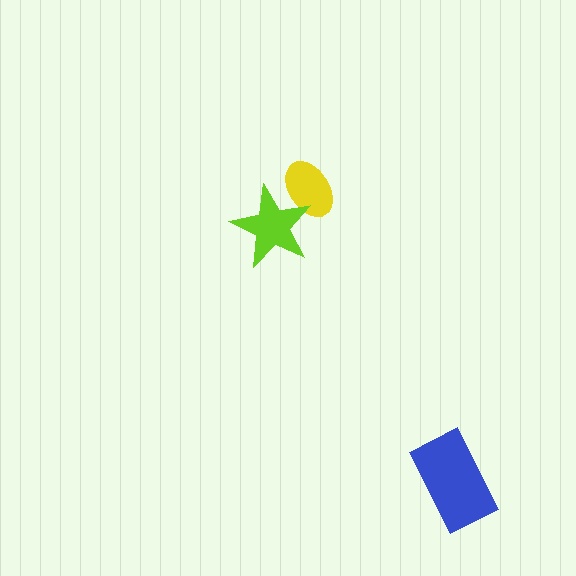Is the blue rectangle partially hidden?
No, no other shape covers it.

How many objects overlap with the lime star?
1 object overlaps with the lime star.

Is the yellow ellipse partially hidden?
Yes, it is partially covered by another shape.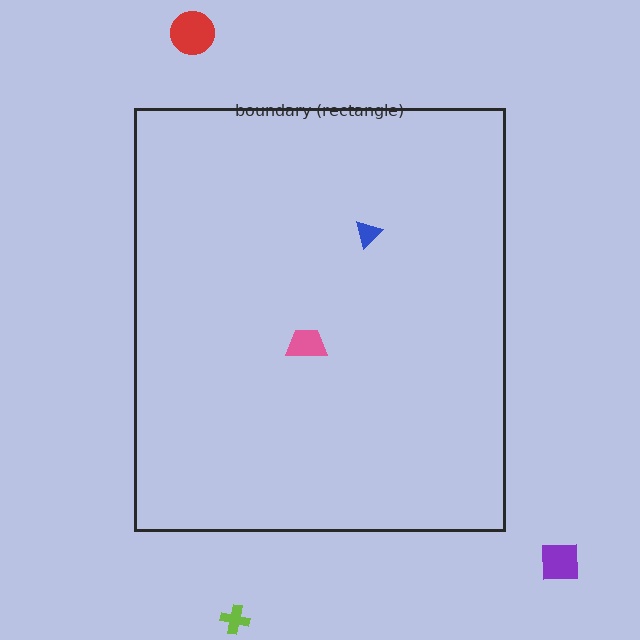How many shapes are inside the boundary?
2 inside, 3 outside.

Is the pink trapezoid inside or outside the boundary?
Inside.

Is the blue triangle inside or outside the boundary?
Inside.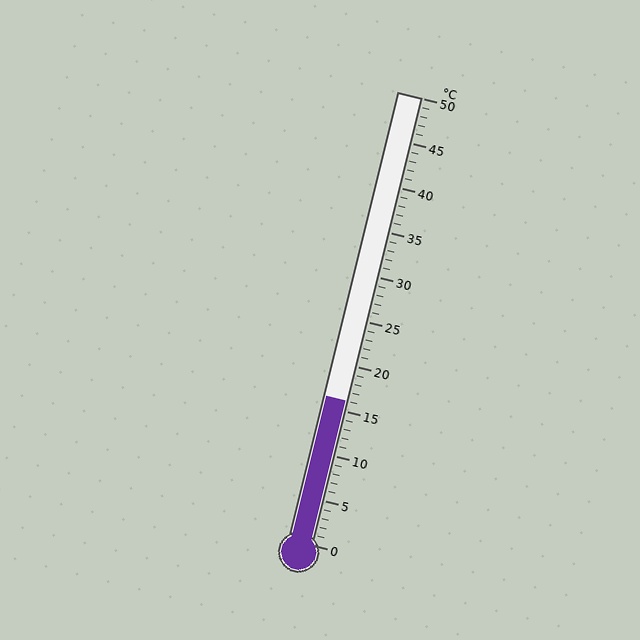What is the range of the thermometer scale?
The thermometer scale ranges from 0°C to 50°C.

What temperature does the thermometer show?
The thermometer shows approximately 16°C.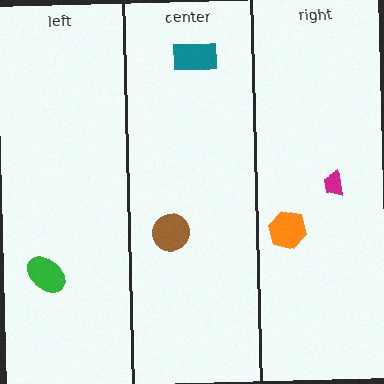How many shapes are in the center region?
2.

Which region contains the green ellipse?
The left region.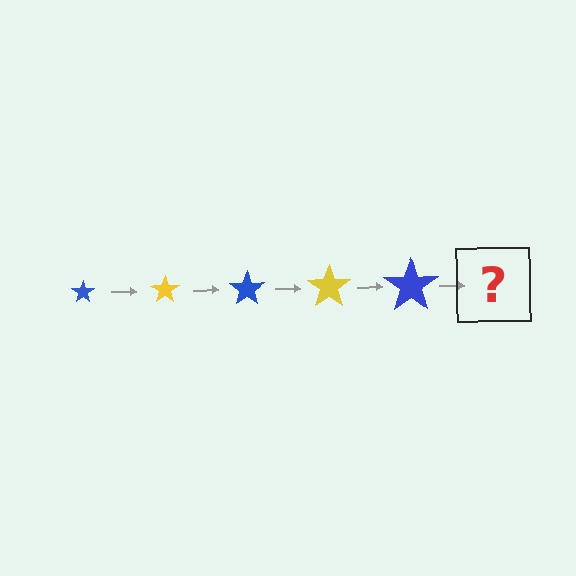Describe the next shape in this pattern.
It should be a yellow star, larger than the previous one.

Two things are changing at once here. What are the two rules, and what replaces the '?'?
The two rules are that the star grows larger each step and the color cycles through blue and yellow. The '?' should be a yellow star, larger than the previous one.